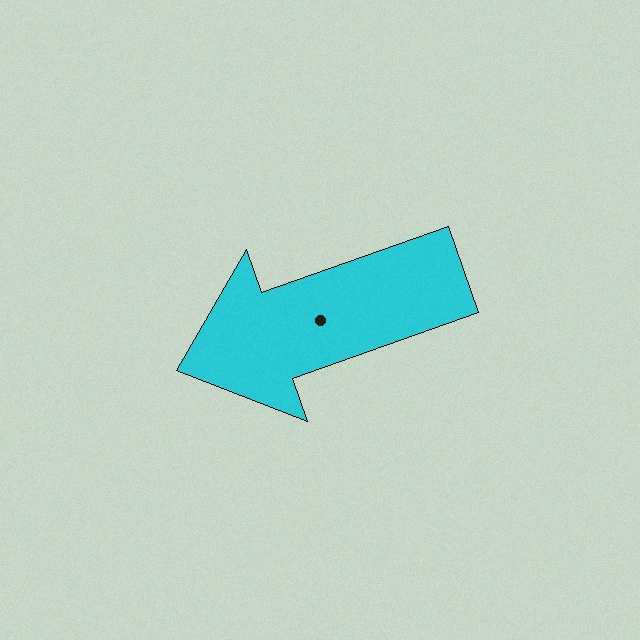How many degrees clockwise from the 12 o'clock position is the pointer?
Approximately 251 degrees.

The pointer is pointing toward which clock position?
Roughly 8 o'clock.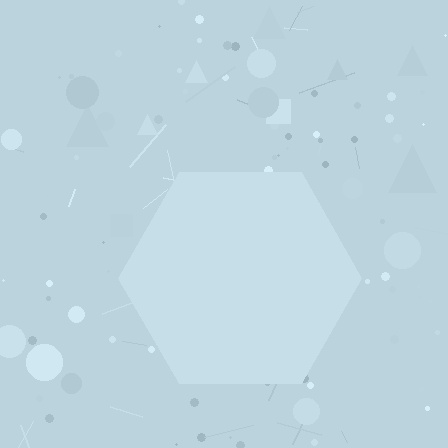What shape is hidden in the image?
A hexagon is hidden in the image.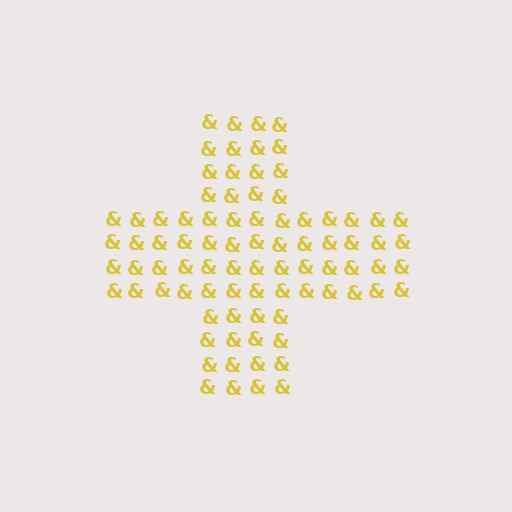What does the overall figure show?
The overall figure shows a cross.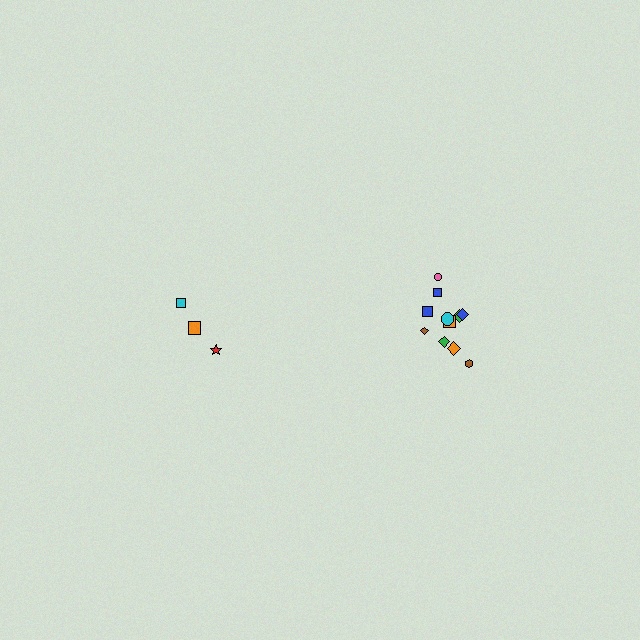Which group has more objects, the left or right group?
The right group.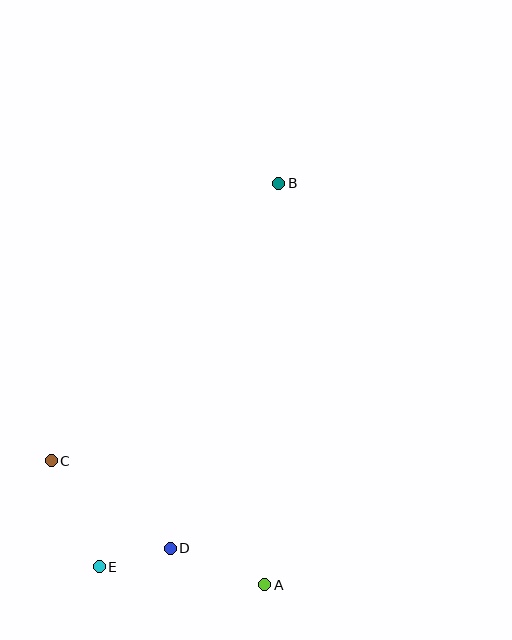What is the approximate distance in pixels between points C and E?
The distance between C and E is approximately 117 pixels.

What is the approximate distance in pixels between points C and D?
The distance between C and D is approximately 148 pixels.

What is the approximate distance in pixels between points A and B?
The distance between A and B is approximately 402 pixels.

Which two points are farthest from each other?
Points B and E are farthest from each other.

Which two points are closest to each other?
Points D and E are closest to each other.